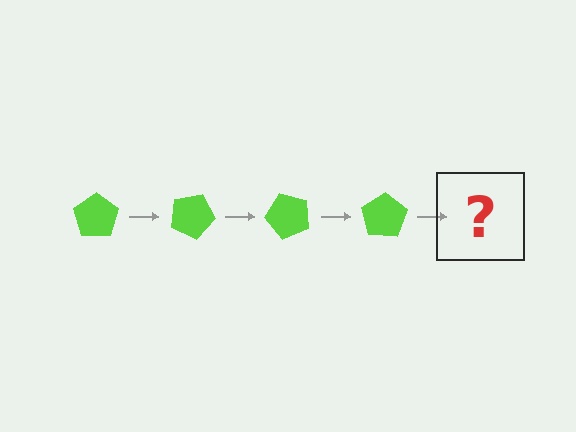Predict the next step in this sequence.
The next step is a lime pentagon rotated 100 degrees.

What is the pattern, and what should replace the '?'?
The pattern is that the pentagon rotates 25 degrees each step. The '?' should be a lime pentagon rotated 100 degrees.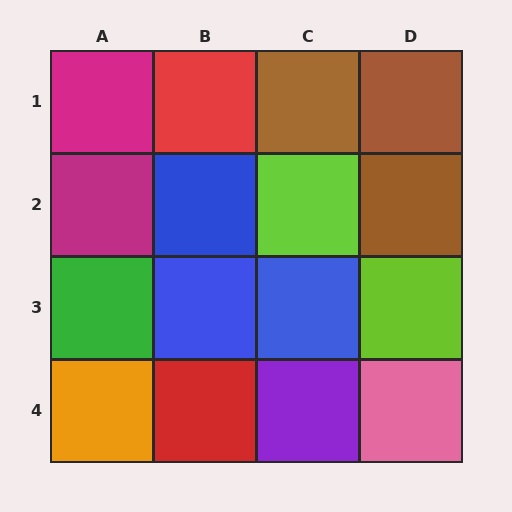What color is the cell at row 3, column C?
Blue.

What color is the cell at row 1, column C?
Brown.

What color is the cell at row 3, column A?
Green.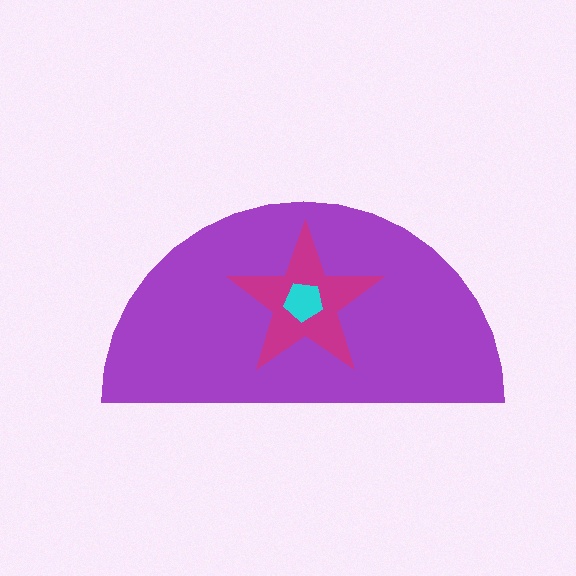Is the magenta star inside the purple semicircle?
Yes.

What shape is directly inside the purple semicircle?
The magenta star.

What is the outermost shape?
The purple semicircle.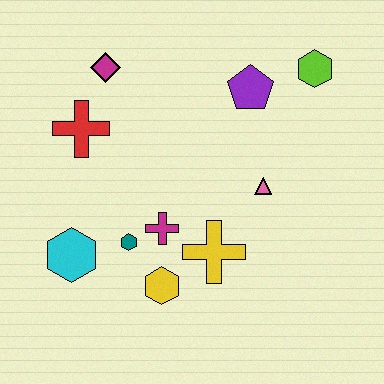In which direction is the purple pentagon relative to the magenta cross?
The purple pentagon is above the magenta cross.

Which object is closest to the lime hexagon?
The purple pentagon is closest to the lime hexagon.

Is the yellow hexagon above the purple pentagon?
No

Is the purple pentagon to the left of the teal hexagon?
No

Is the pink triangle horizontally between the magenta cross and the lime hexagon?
Yes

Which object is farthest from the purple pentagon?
The cyan hexagon is farthest from the purple pentagon.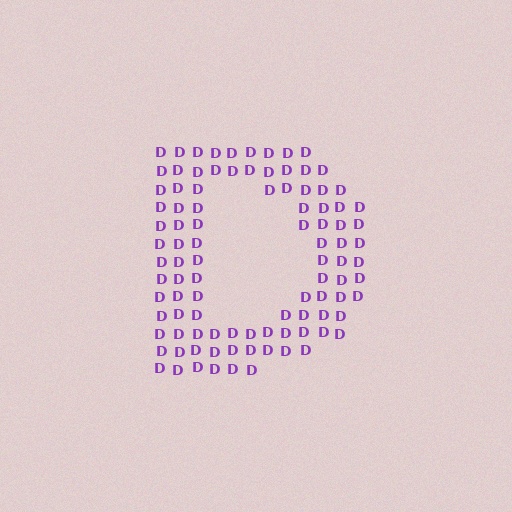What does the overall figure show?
The overall figure shows the letter D.